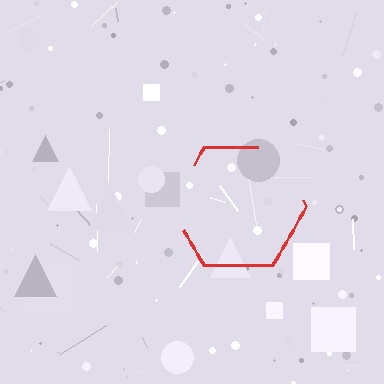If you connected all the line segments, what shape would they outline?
They would outline a hexagon.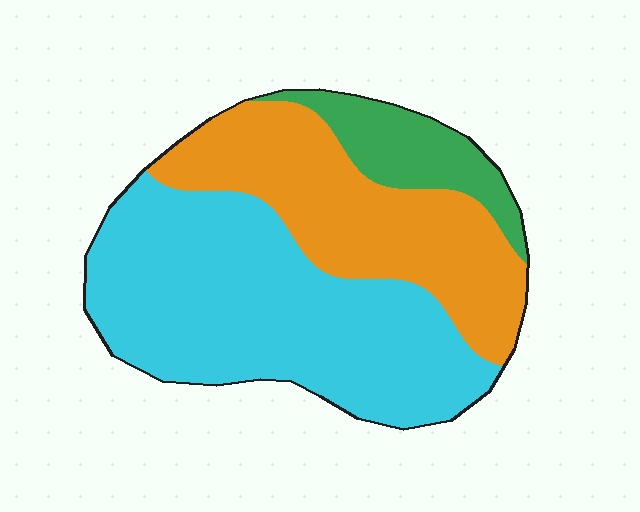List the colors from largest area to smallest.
From largest to smallest: cyan, orange, green.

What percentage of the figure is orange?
Orange covers roughly 35% of the figure.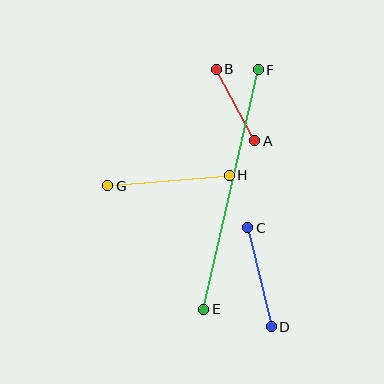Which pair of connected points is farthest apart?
Points E and F are farthest apart.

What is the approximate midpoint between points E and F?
The midpoint is at approximately (231, 190) pixels.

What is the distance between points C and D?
The distance is approximately 102 pixels.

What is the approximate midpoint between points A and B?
The midpoint is at approximately (235, 105) pixels.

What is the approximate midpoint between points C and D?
The midpoint is at approximately (260, 277) pixels.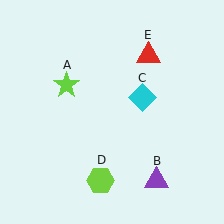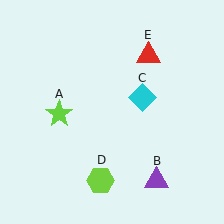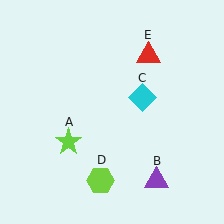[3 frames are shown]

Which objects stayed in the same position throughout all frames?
Purple triangle (object B) and cyan diamond (object C) and lime hexagon (object D) and red triangle (object E) remained stationary.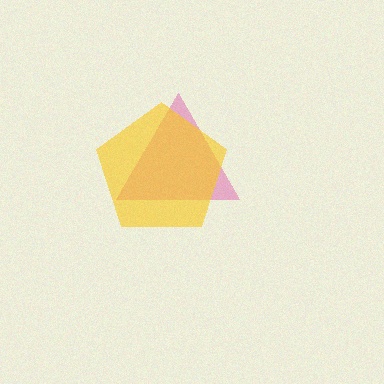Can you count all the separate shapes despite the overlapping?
Yes, there are 2 separate shapes.